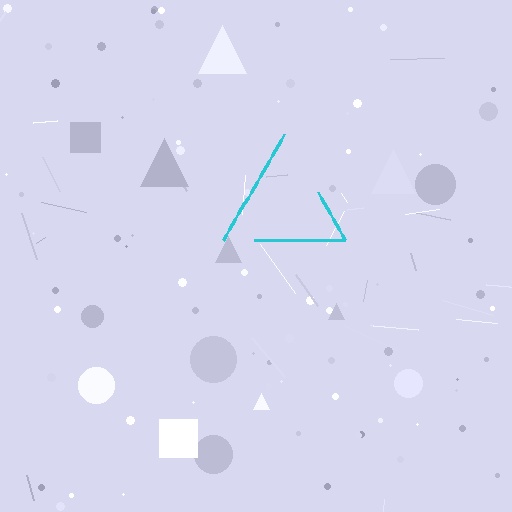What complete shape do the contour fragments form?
The contour fragments form a triangle.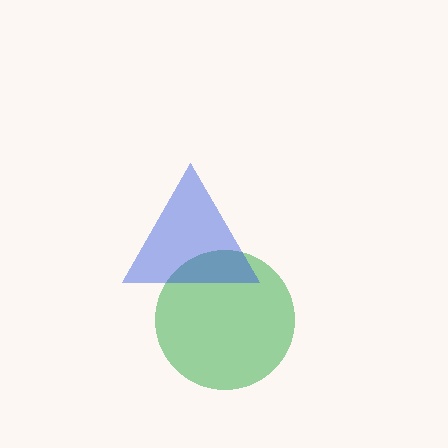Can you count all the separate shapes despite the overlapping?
Yes, there are 2 separate shapes.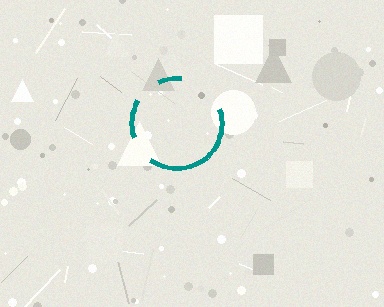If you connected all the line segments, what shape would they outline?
They would outline a circle.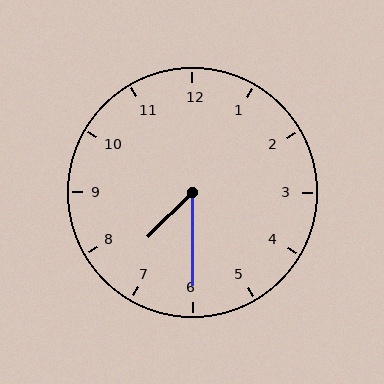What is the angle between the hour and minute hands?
Approximately 45 degrees.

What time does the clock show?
7:30.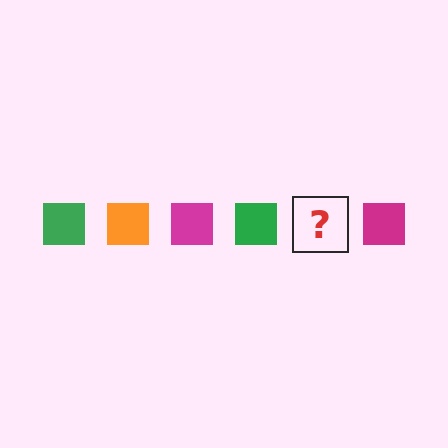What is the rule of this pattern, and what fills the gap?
The rule is that the pattern cycles through green, orange, magenta squares. The gap should be filled with an orange square.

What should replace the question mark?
The question mark should be replaced with an orange square.